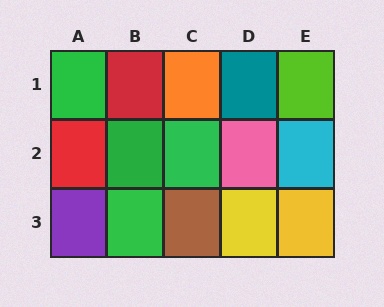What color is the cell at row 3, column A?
Purple.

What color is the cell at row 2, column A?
Red.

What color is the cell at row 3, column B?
Green.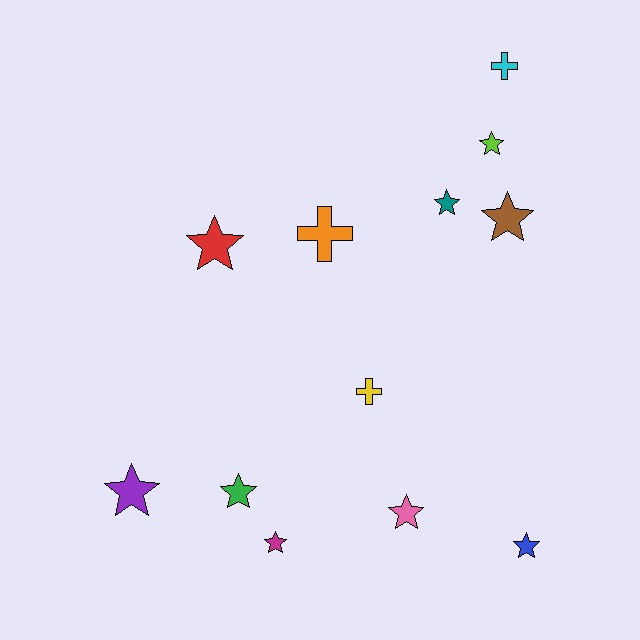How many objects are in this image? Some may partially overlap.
There are 12 objects.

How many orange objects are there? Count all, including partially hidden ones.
There is 1 orange object.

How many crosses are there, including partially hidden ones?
There are 3 crosses.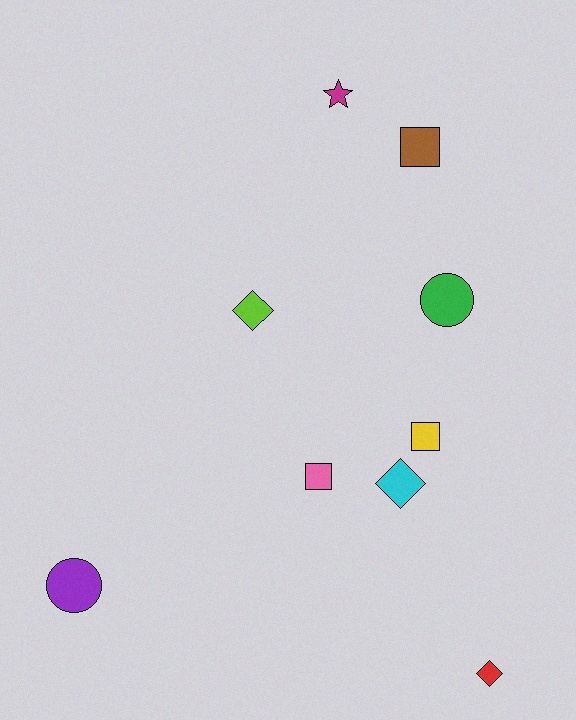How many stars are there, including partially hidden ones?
There is 1 star.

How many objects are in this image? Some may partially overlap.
There are 9 objects.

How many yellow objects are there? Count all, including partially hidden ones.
There is 1 yellow object.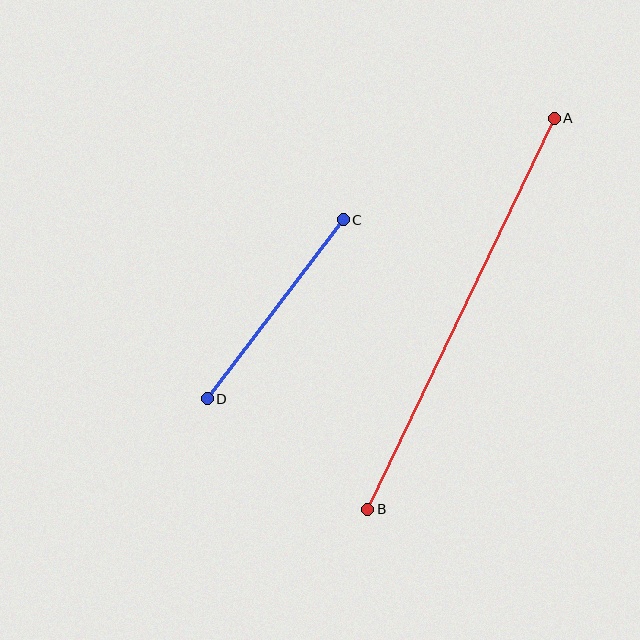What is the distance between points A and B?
The distance is approximately 433 pixels.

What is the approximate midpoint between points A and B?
The midpoint is at approximately (461, 314) pixels.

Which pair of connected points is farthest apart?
Points A and B are farthest apart.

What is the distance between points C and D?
The distance is approximately 225 pixels.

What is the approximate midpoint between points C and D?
The midpoint is at approximately (275, 309) pixels.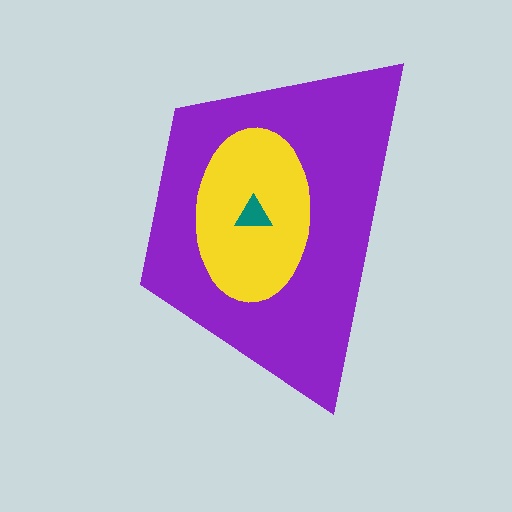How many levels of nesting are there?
3.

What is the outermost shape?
The purple trapezoid.